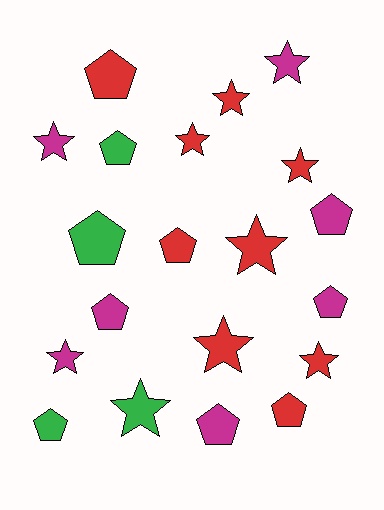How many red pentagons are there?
There are 3 red pentagons.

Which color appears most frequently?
Red, with 9 objects.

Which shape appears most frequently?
Star, with 10 objects.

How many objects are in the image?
There are 20 objects.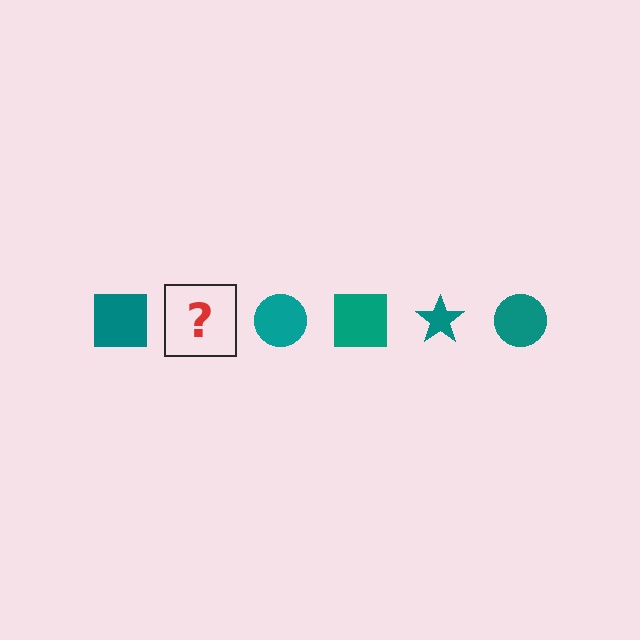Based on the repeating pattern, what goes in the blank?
The blank should be a teal star.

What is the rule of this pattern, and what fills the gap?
The rule is that the pattern cycles through square, star, circle shapes in teal. The gap should be filled with a teal star.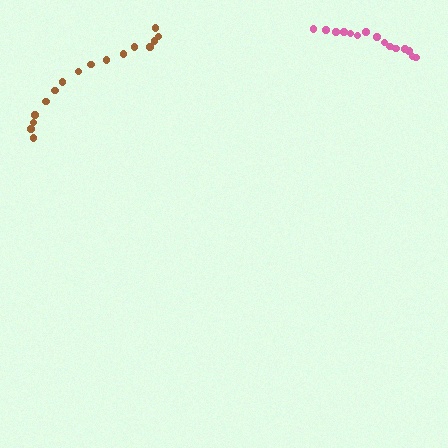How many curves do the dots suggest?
There are 2 distinct paths.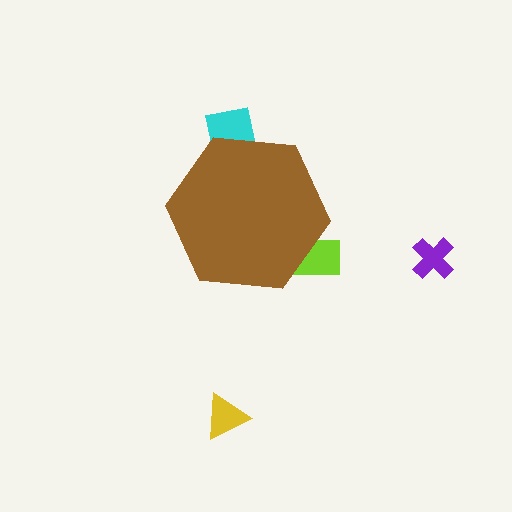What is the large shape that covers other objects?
A brown hexagon.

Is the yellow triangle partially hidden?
No, the yellow triangle is fully visible.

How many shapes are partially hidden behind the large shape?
2 shapes are partially hidden.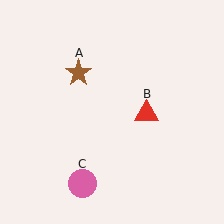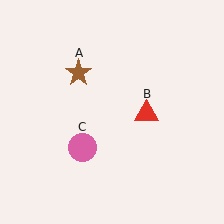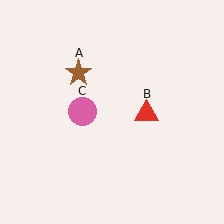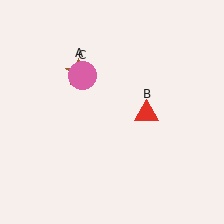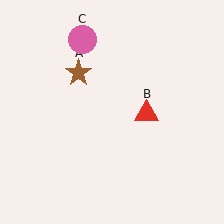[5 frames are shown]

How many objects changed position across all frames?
1 object changed position: pink circle (object C).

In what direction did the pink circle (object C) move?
The pink circle (object C) moved up.